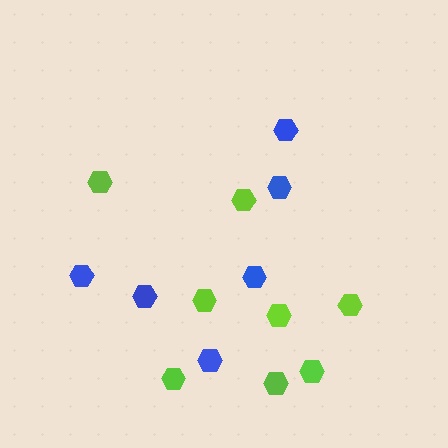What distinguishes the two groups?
There are 2 groups: one group of blue hexagons (6) and one group of lime hexagons (8).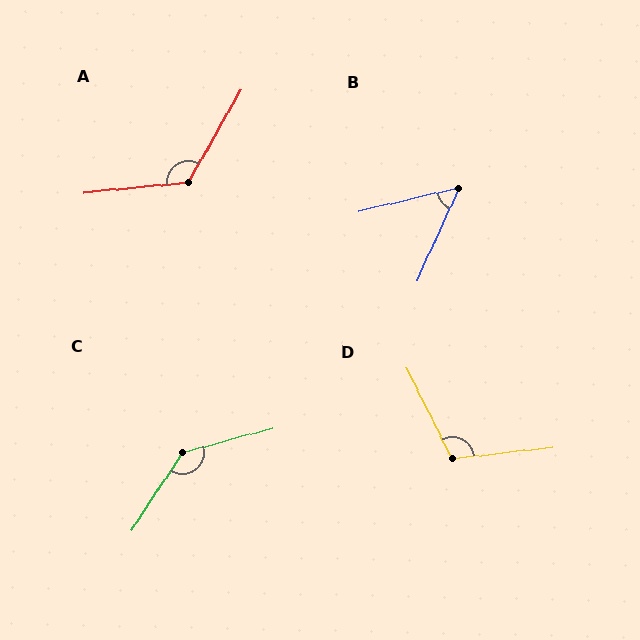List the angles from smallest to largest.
B (53°), D (110°), A (125°), C (139°).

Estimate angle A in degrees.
Approximately 125 degrees.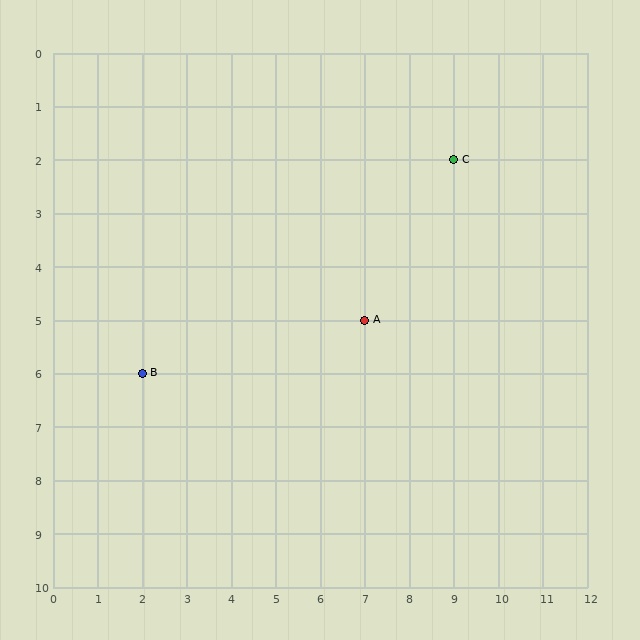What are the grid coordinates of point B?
Point B is at grid coordinates (2, 6).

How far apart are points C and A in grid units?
Points C and A are 2 columns and 3 rows apart (about 3.6 grid units diagonally).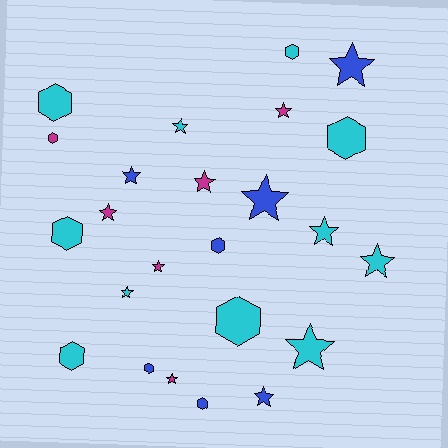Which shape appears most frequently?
Star, with 14 objects.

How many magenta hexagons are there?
There is 1 magenta hexagon.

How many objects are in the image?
There are 24 objects.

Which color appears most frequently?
Cyan, with 11 objects.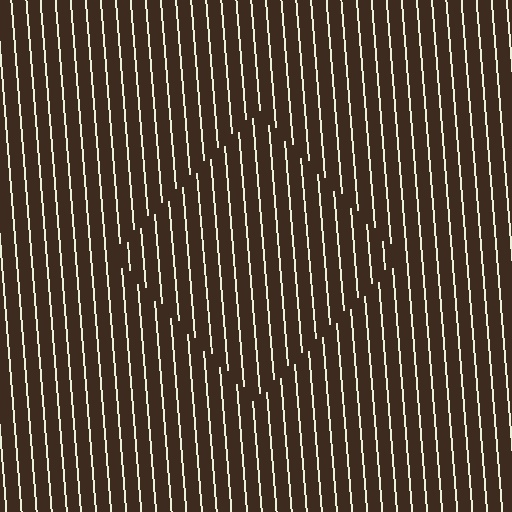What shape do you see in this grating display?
An illusory square. The interior of the shape contains the same grating, shifted by half a period — the contour is defined by the phase discontinuity where line-ends from the inner and outer gratings abut.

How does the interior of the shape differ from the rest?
The interior of the shape contains the same grating, shifted by half a period — the contour is defined by the phase discontinuity where line-ends from the inner and outer gratings abut.